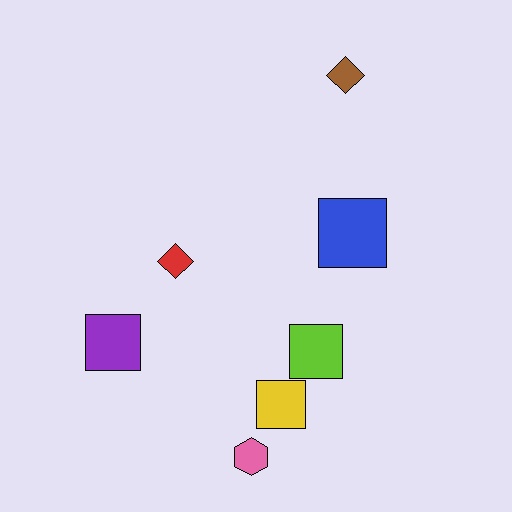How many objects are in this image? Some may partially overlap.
There are 7 objects.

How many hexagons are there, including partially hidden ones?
There is 1 hexagon.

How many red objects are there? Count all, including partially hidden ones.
There is 1 red object.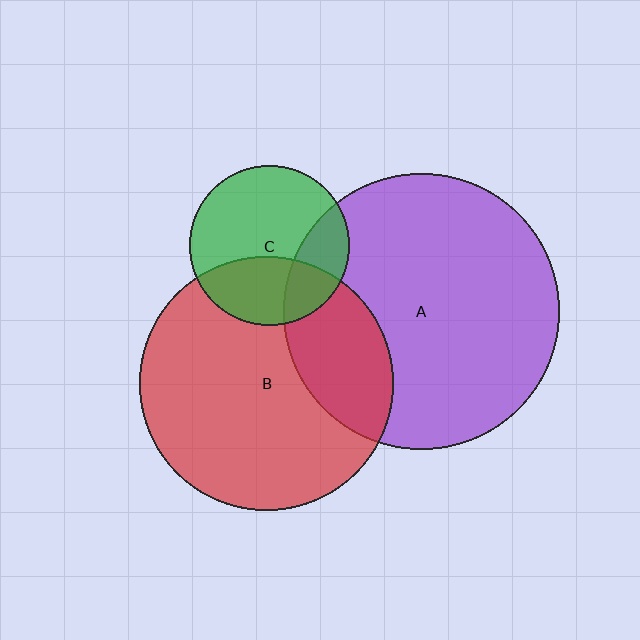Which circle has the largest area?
Circle A (purple).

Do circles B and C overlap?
Yes.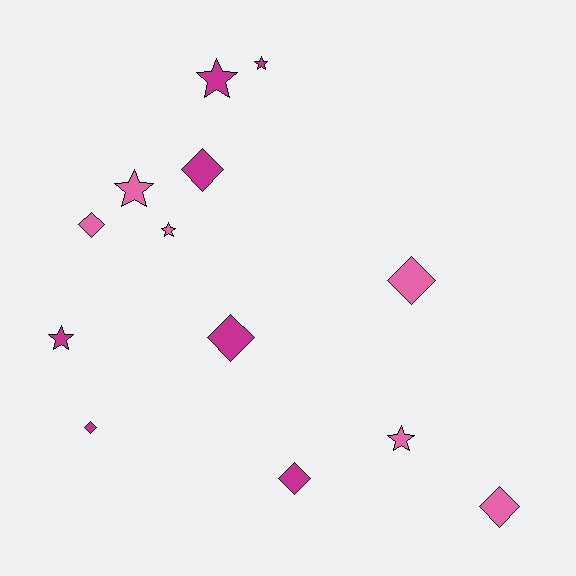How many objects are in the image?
There are 13 objects.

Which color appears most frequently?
Magenta, with 7 objects.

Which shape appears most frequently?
Diamond, with 7 objects.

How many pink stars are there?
There are 3 pink stars.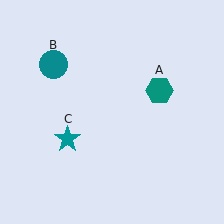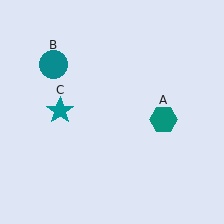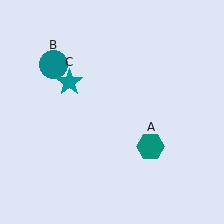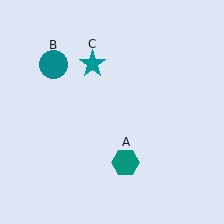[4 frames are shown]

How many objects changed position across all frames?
2 objects changed position: teal hexagon (object A), teal star (object C).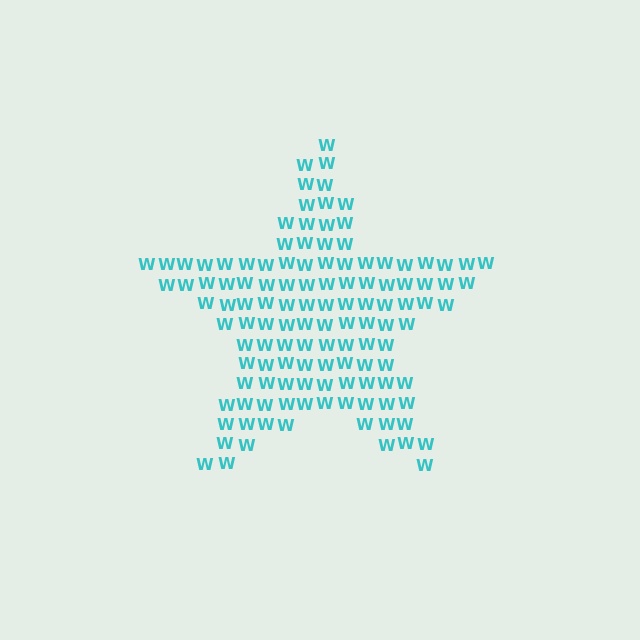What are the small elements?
The small elements are letter W's.